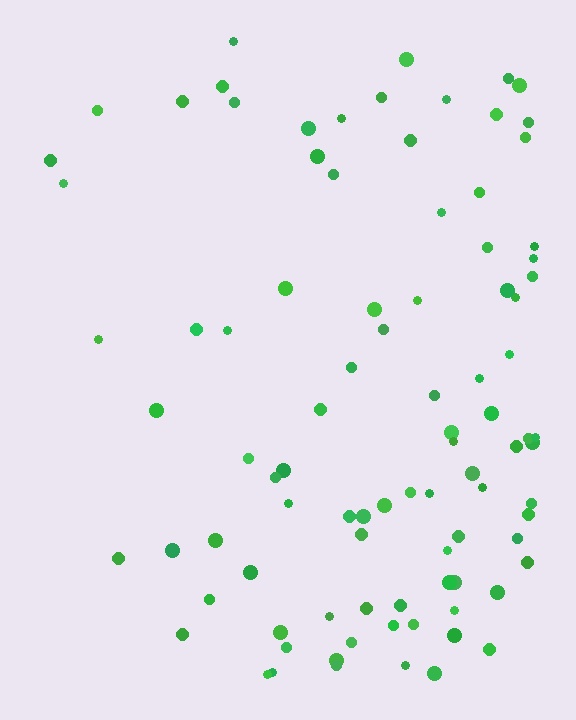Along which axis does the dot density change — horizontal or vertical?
Horizontal.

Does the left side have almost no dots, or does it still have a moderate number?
Still a moderate number, just noticeably fewer than the right.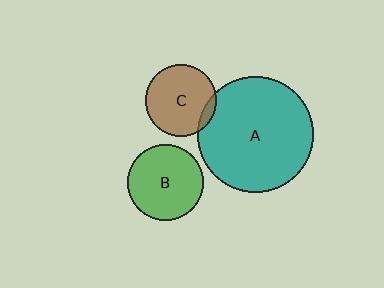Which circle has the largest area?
Circle A (teal).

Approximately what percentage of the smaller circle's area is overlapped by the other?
Approximately 10%.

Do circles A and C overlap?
Yes.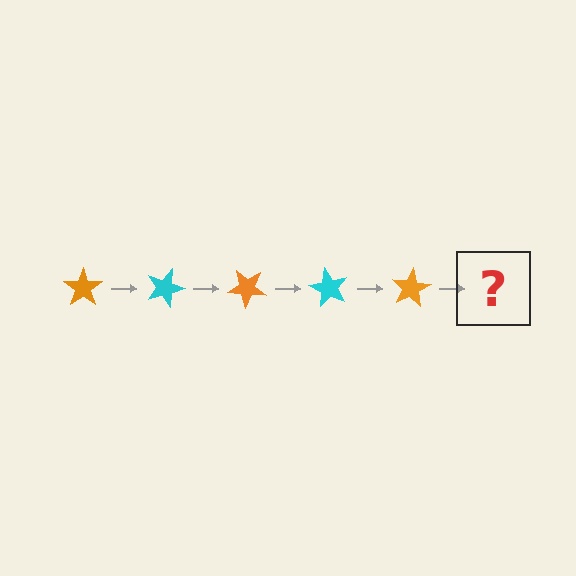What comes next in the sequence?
The next element should be a cyan star, rotated 100 degrees from the start.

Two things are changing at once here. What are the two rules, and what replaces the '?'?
The two rules are that it rotates 20 degrees each step and the color cycles through orange and cyan. The '?' should be a cyan star, rotated 100 degrees from the start.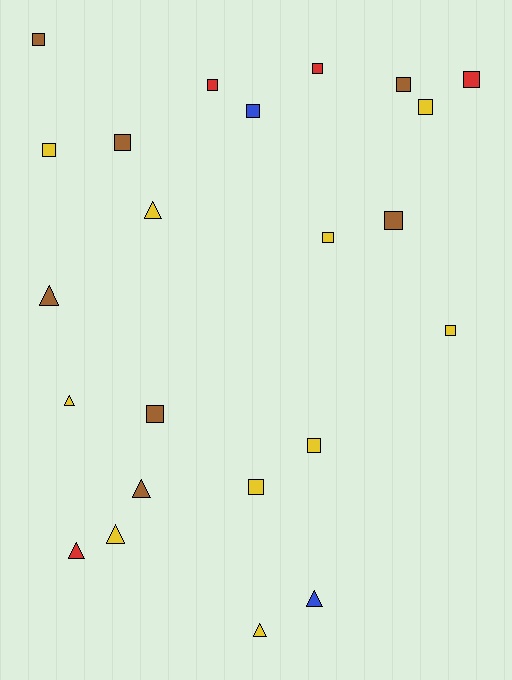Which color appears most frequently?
Yellow, with 10 objects.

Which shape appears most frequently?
Square, with 15 objects.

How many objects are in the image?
There are 23 objects.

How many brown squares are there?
There are 5 brown squares.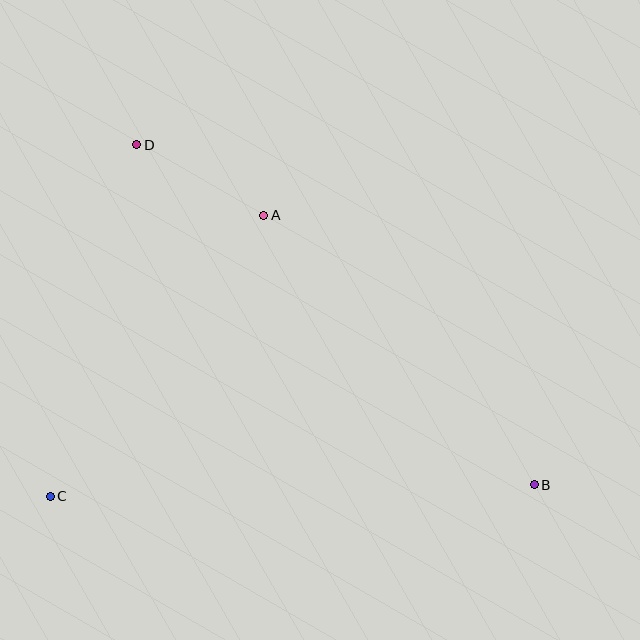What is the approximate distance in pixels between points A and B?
The distance between A and B is approximately 382 pixels.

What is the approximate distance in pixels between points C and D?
The distance between C and D is approximately 362 pixels.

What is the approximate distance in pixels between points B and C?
The distance between B and C is approximately 484 pixels.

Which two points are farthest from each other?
Points B and D are farthest from each other.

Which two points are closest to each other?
Points A and D are closest to each other.